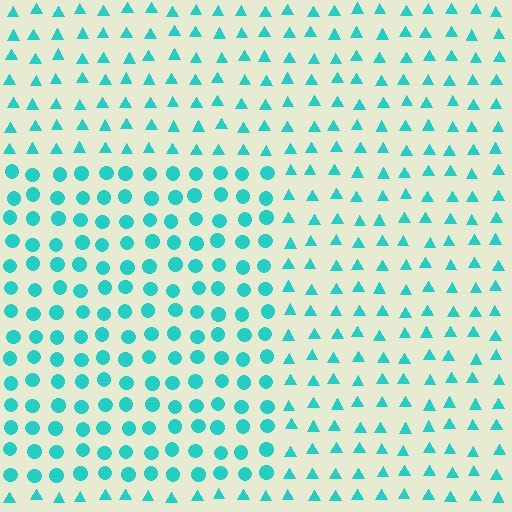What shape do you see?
I see a rectangle.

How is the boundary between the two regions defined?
The boundary is defined by a change in element shape: circles inside vs. triangles outside. All elements share the same color and spacing.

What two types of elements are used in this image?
The image uses circles inside the rectangle region and triangles outside it.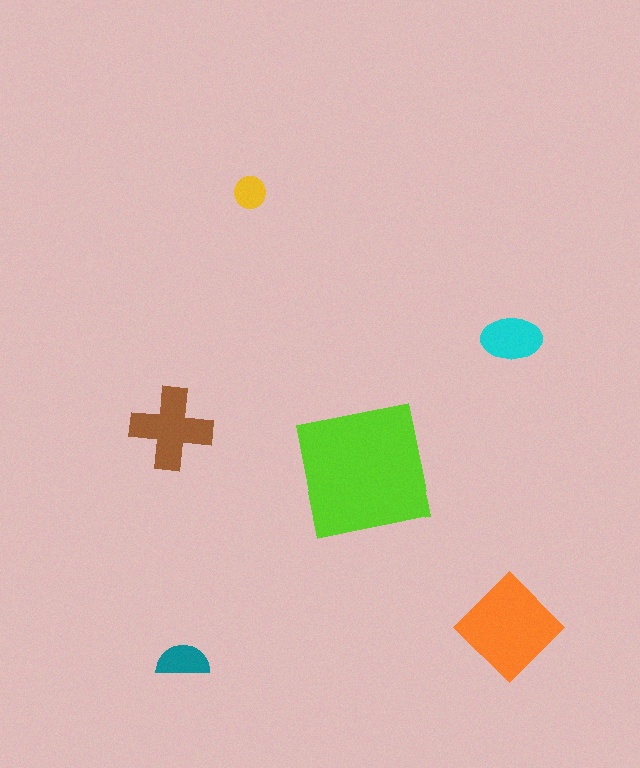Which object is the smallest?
The yellow circle.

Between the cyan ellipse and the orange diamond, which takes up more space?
The orange diamond.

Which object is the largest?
The lime square.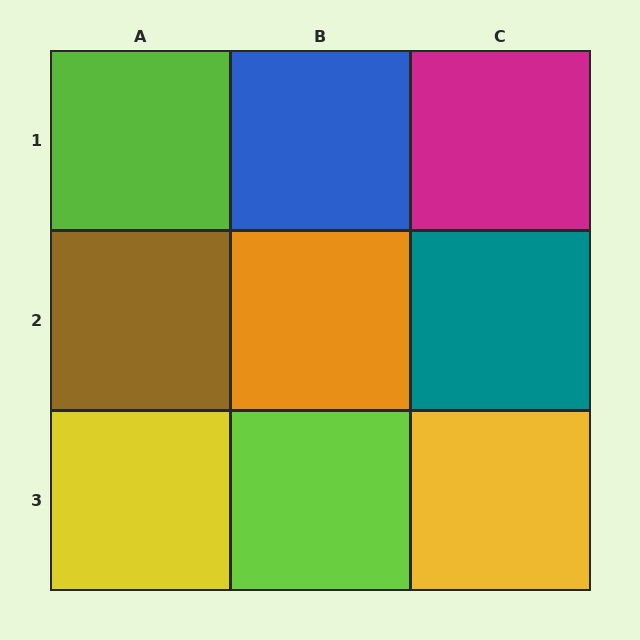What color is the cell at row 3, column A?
Yellow.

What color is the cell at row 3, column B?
Lime.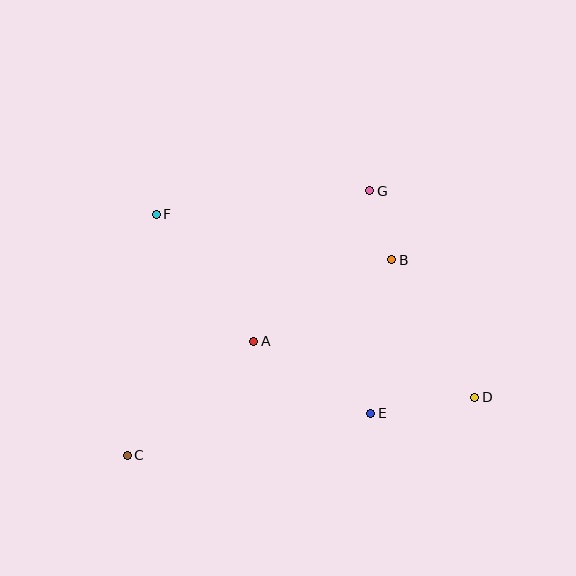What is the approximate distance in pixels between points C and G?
The distance between C and G is approximately 359 pixels.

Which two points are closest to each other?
Points B and G are closest to each other.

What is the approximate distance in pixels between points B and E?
The distance between B and E is approximately 155 pixels.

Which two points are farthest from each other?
Points D and F are farthest from each other.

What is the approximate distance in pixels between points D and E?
The distance between D and E is approximately 105 pixels.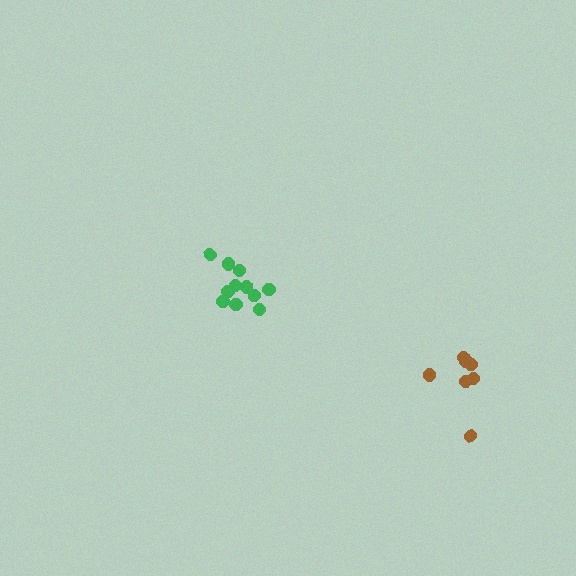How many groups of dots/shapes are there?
There are 2 groups.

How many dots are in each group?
Group 1: 11 dots, Group 2: 7 dots (18 total).